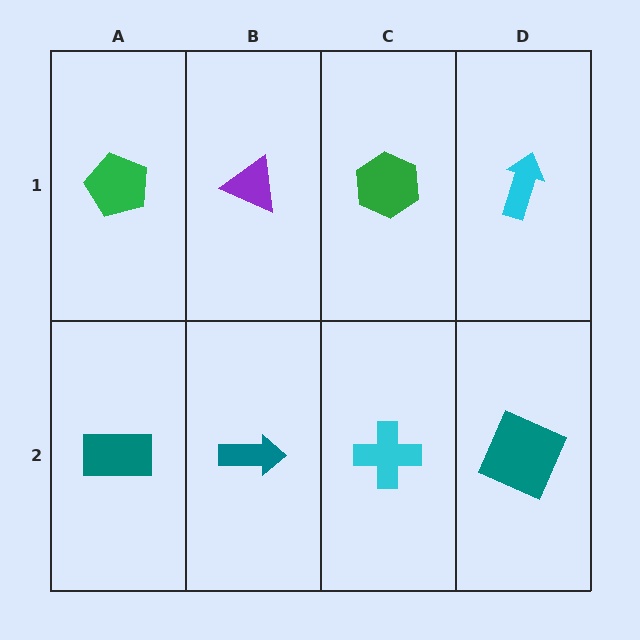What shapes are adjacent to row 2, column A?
A green pentagon (row 1, column A), a teal arrow (row 2, column B).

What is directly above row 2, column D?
A cyan arrow.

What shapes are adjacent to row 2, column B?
A purple triangle (row 1, column B), a teal rectangle (row 2, column A), a cyan cross (row 2, column C).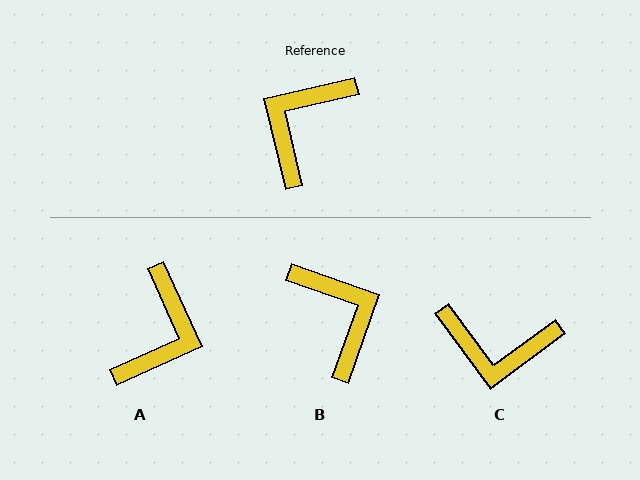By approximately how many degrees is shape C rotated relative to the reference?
Approximately 113 degrees counter-clockwise.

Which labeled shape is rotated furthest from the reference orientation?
A, about 169 degrees away.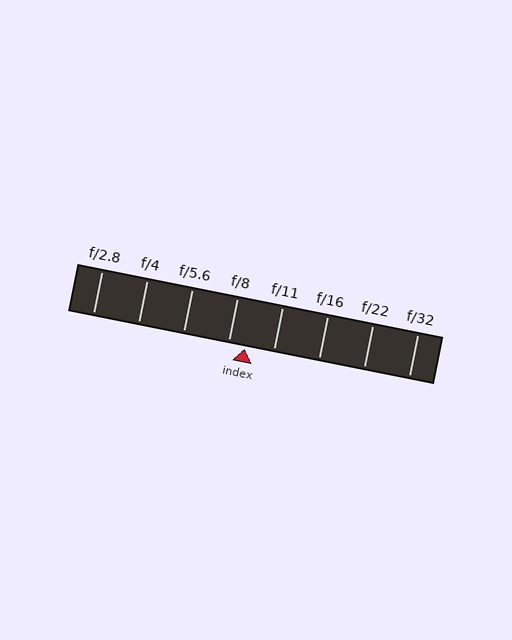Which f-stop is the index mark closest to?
The index mark is closest to f/8.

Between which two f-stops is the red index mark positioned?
The index mark is between f/8 and f/11.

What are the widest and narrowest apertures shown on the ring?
The widest aperture shown is f/2.8 and the narrowest is f/32.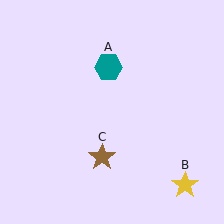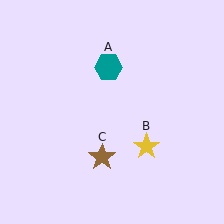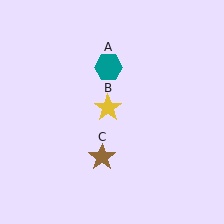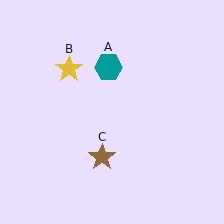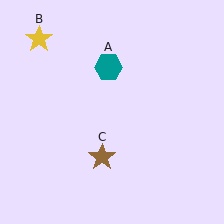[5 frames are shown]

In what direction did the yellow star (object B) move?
The yellow star (object B) moved up and to the left.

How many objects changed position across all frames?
1 object changed position: yellow star (object B).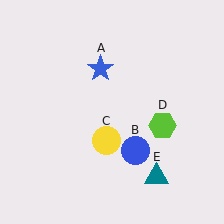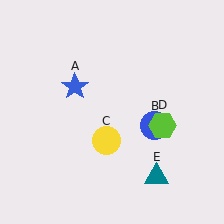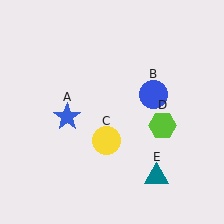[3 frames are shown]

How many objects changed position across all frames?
2 objects changed position: blue star (object A), blue circle (object B).